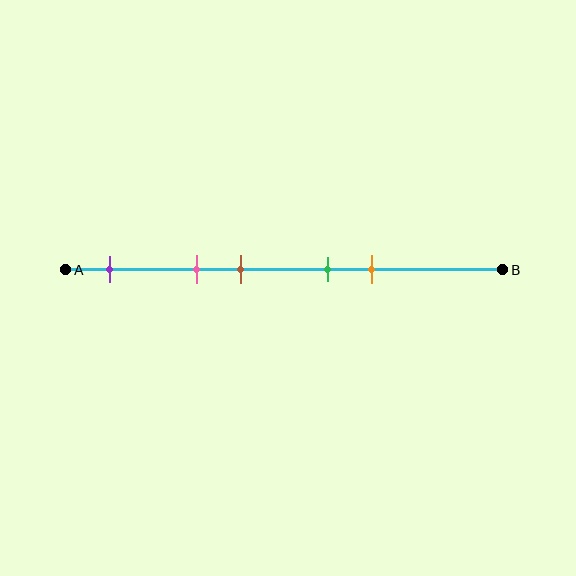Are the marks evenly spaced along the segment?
No, the marks are not evenly spaced.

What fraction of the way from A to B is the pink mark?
The pink mark is approximately 30% (0.3) of the way from A to B.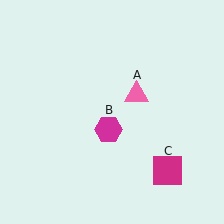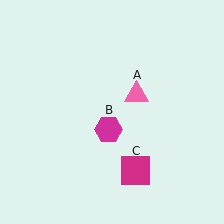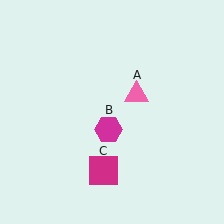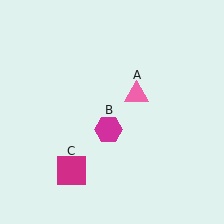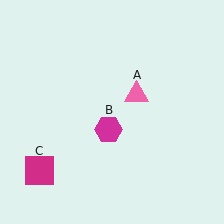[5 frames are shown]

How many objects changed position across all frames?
1 object changed position: magenta square (object C).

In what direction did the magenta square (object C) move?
The magenta square (object C) moved left.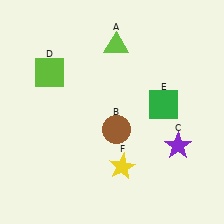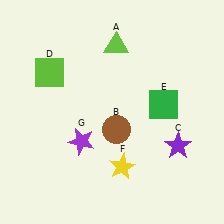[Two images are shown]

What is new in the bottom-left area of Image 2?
A purple star (G) was added in the bottom-left area of Image 2.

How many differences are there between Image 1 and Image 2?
There is 1 difference between the two images.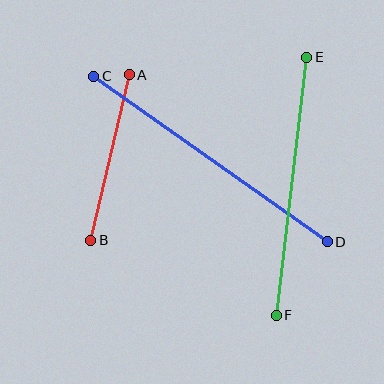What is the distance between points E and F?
The distance is approximately 260 pixels.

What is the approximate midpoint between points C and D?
The midpoint is at approximately (210, 159) pixels.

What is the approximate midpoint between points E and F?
The midpoint is at approximately (291, 186) pixels.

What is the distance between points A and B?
The distance is approximately 170 pixels.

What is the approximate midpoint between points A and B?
The midpoint is at approximately (110, 158) pixels.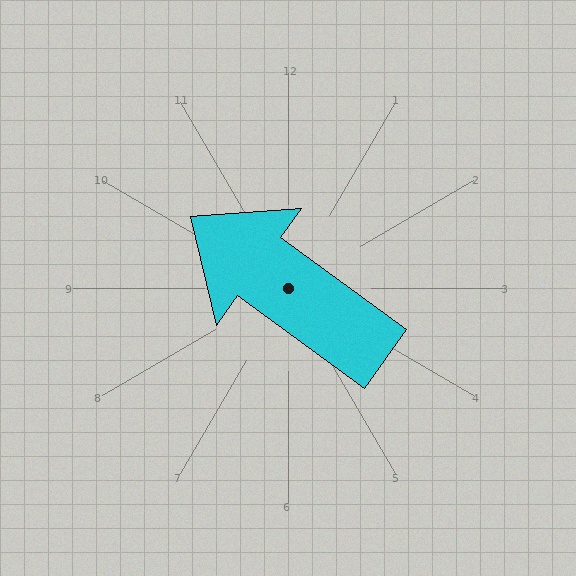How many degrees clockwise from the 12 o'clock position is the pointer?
Approximately 306 degrees.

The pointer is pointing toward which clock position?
Roughly 10 o'clock.